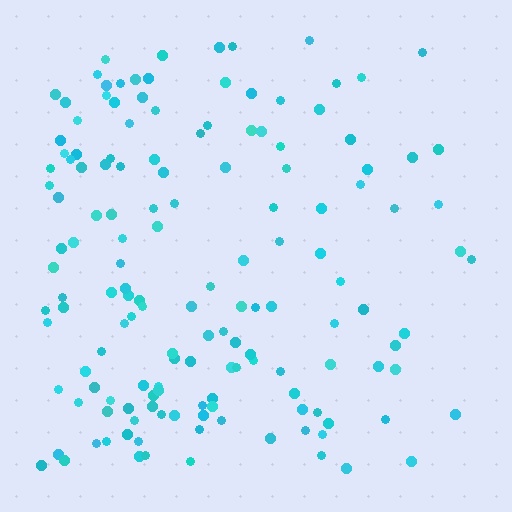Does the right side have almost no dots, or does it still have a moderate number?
Still a moderate number, just noticeably fewer than the left.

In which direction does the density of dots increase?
From right to left, with the left side densest.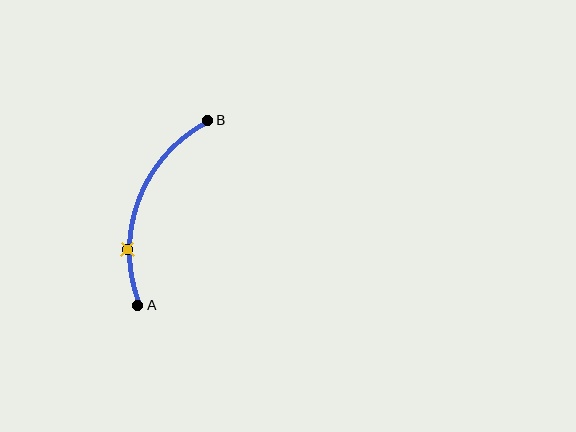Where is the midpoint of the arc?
The arc midpoint is the point on the curve farthest from the straight line joining A and B. It sits to the left of that line.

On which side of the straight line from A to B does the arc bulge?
The arc bulges to the left of the straight line connecting A and B.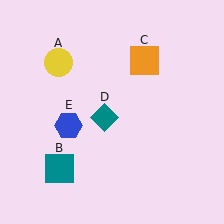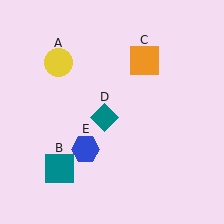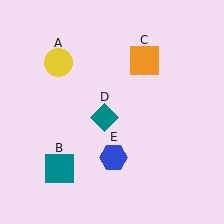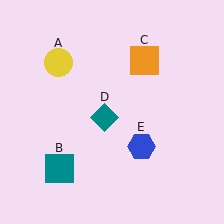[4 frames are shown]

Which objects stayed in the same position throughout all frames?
Yellow circle (object A) and teal square (object B) and orange square (object C) and teal diamond (object D) remained stationary.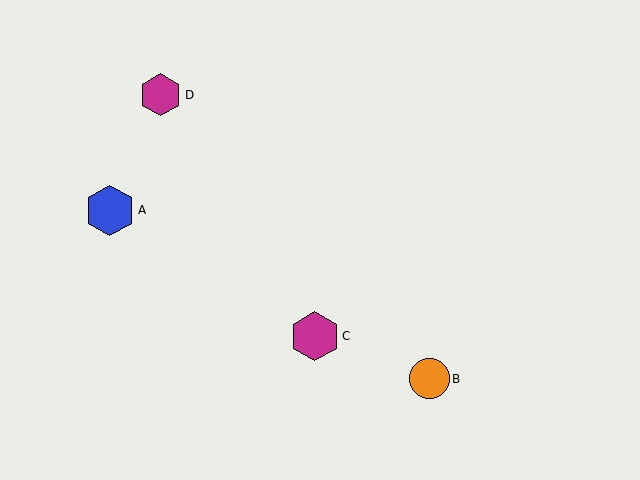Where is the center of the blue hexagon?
The center of the blue hexagon is at (110, 211).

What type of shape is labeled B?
Shape B is an orange circle.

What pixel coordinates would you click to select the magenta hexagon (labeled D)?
Click at (161, 95) to select the magenta hexagon D.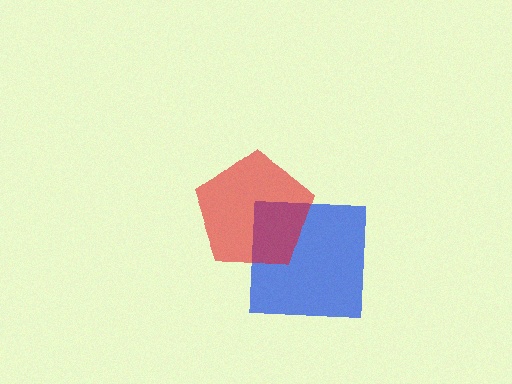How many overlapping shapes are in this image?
There are 2 overlapping shapes in the image.